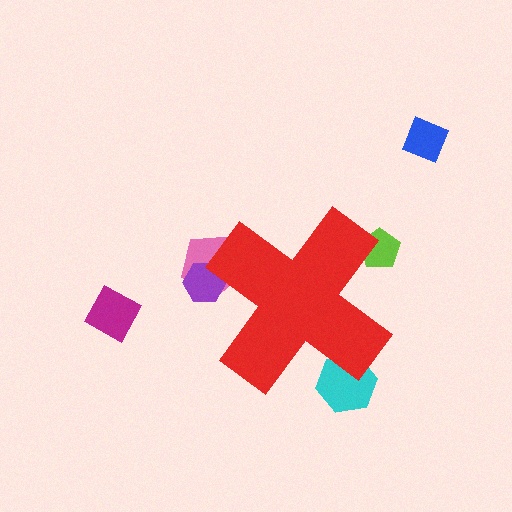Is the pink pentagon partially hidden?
Yes, the pink pentagon is partially hidden behind the red cross.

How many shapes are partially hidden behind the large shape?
4 shapes are partially hidden.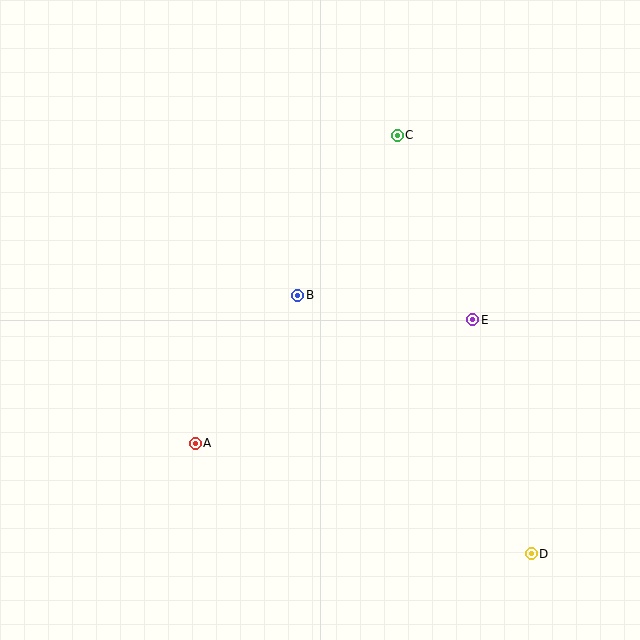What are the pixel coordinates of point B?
Point B is at (298, 295).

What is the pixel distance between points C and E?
The distance between C and E is 199 pixels.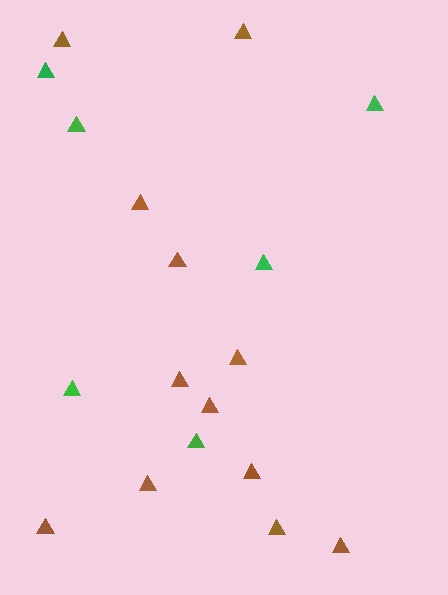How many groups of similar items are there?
There are 2 groups: one group of green triangles (6) and one group of brown triangles (12).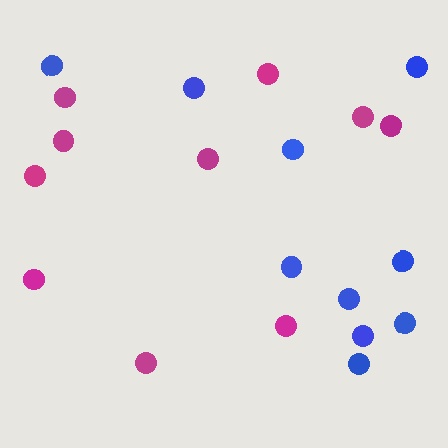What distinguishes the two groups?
There are 2 groups: one group of magenta circles (10) and one group of blue circles (10).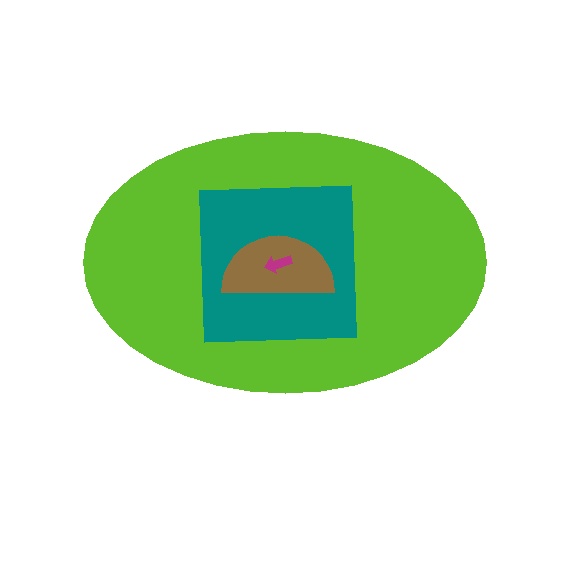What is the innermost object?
The magenta arrow.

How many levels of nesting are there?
4.